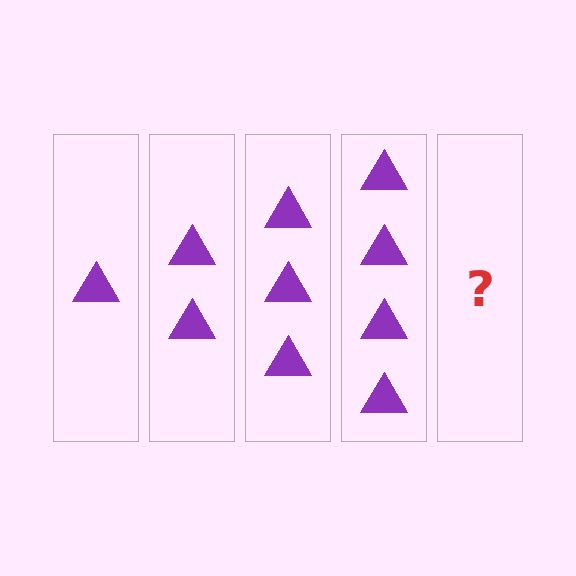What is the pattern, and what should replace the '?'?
The pattern is that each step adds one more triangle. The '?' should be 5 triangles.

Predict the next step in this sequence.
The next step is 5 triangles.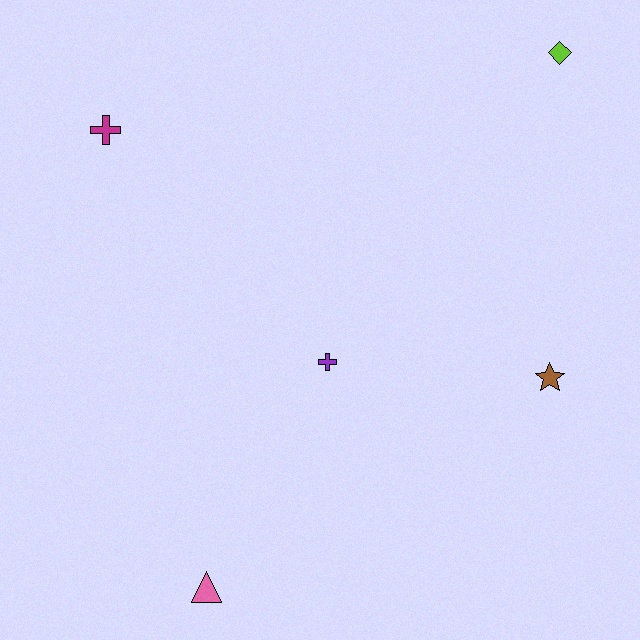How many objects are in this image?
There are 5 objects.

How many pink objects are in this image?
There is 1 pink object.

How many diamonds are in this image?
There is 1 diamond.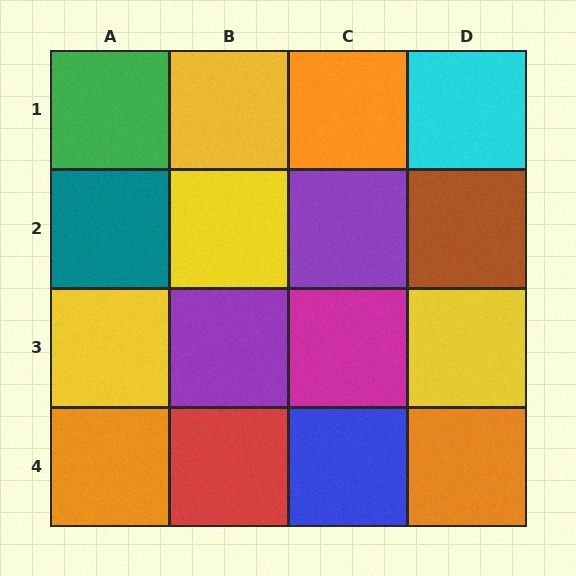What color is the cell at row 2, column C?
Purple.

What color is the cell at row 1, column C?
Orange.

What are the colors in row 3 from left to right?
Yellow, purple, magenta, yellow.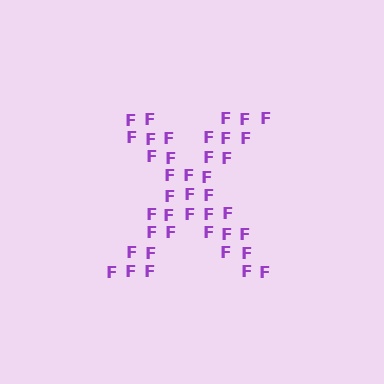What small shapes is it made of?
It is made of small letter F's.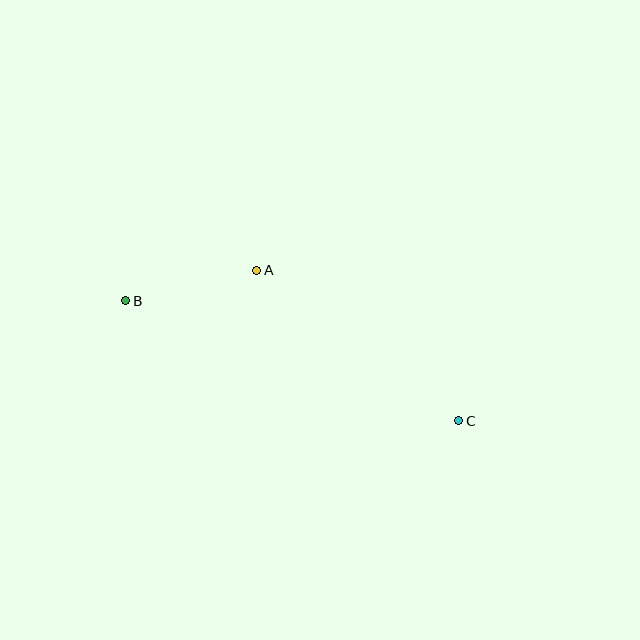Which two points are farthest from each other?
Points B and C are farthest from each other.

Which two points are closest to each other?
Points A and B are closest to each other.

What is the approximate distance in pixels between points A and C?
The distance between A and C is approximately 252 pixels.